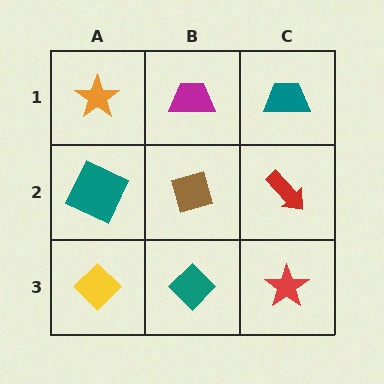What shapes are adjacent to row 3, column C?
A red arrow (row 2, column C), a teal diamond (row 3, column B).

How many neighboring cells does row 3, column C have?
2.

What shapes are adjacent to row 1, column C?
A red arrow (row 2, column C), a magenta trapezoid (row 1, column B).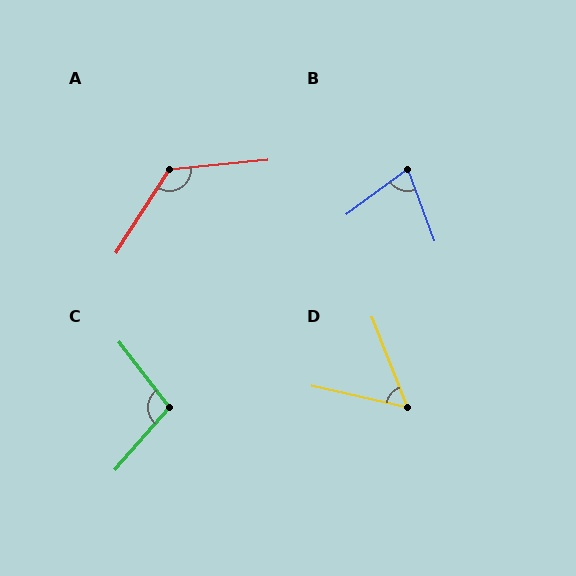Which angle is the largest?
A, at approximately 128 degrees.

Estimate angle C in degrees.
Approximately 101 degrees.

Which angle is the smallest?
D, at approximately 56 degrees.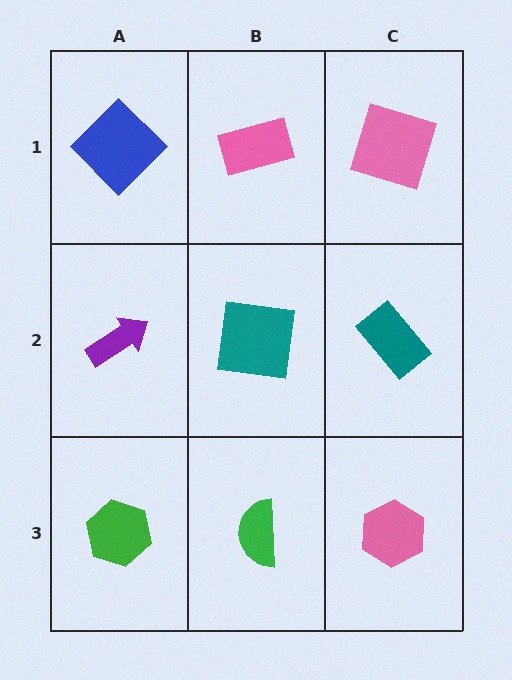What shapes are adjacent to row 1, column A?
A purple arrow (row 2, column A), a pink rectangle (row 1, column B).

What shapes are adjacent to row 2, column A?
A blue diamond (row 1, column A), a green hexagon (row 3, column A), a teal square (row 2, column B).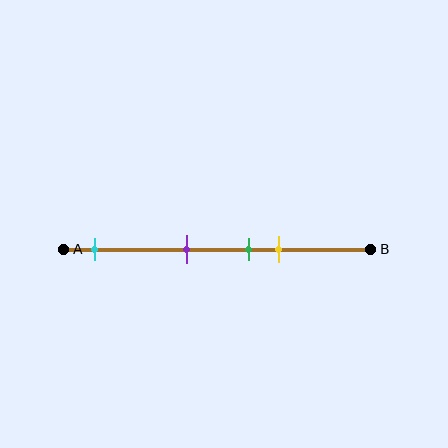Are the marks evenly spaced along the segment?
No, the marks are not evenly spaced.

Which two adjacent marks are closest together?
The green and yellow marks are the closest adjacent pair.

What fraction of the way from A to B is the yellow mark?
The yellow mark is approximately 70% (0.7) of the way from A to B.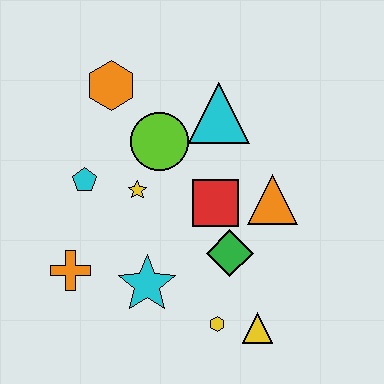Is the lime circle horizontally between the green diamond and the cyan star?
Yes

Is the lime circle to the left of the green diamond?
Yes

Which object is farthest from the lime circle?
The yellow triangle is farthest from the lime circle.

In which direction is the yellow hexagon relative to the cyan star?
The yellow hexagon is to the right of the cyan star.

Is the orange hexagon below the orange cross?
No